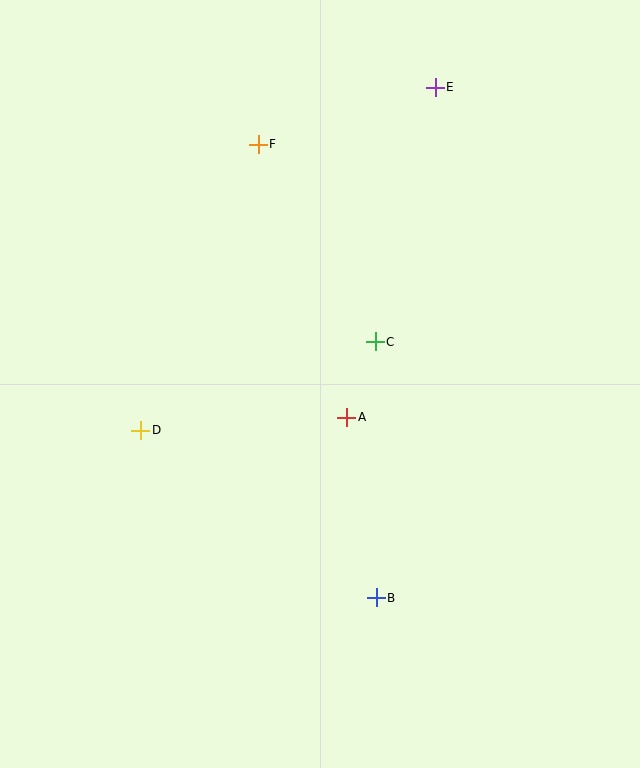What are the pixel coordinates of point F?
Point F is at (258, 144).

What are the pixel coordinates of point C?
Point C is at (375, 342).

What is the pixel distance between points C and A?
The distance between C and A is 81 pixels.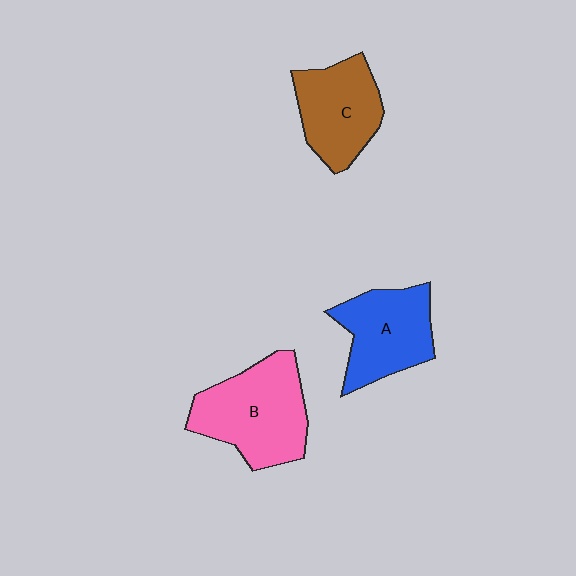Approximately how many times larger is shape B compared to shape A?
Approximately 1.2 times.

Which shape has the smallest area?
Shape C (brown).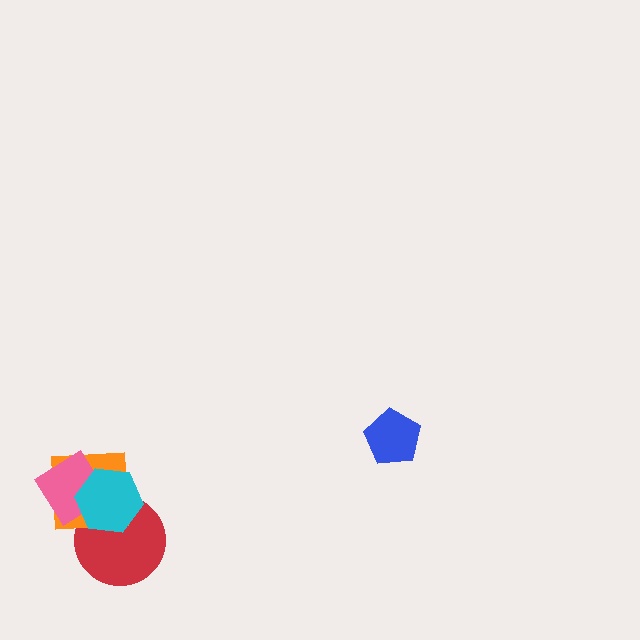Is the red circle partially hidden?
Yes, it is partially covered by another shape.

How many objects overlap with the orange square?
3 objects overlap with the orange square.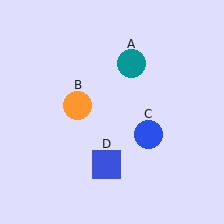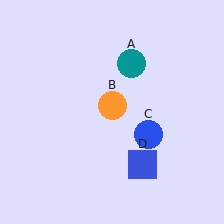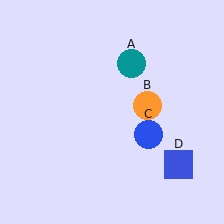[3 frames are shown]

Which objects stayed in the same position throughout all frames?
Teal circle (object A) and blue circle (object C) remained stationary.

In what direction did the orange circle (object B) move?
The orange circle (object B) moved right.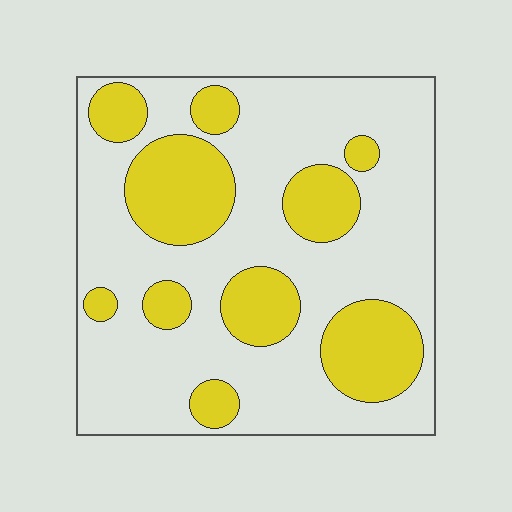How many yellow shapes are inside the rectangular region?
10.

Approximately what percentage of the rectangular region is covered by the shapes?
Approximately 30%.